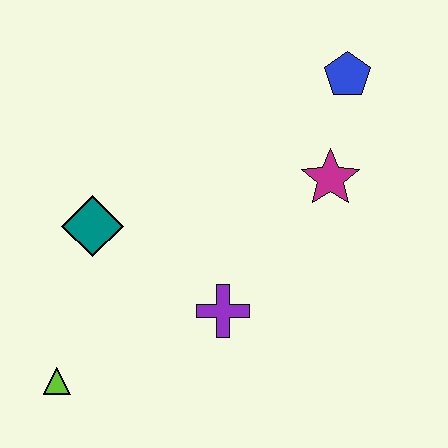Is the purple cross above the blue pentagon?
No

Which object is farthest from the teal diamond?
The blue pentagon is farthest from the teal diamond.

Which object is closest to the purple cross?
The teal diamond is closest to the purple cross.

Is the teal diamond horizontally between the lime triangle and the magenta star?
Yes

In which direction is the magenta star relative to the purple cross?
The magenta star is above the purple cross.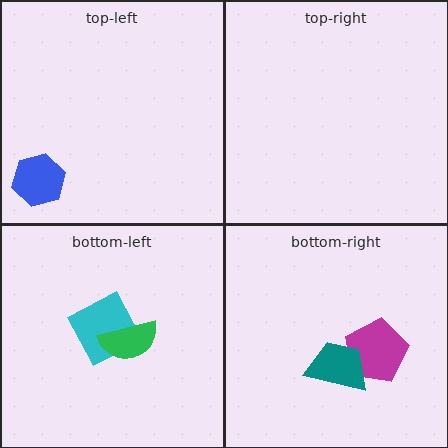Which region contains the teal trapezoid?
The bottom-right region.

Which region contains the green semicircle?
The bottom-left region.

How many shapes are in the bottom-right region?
2.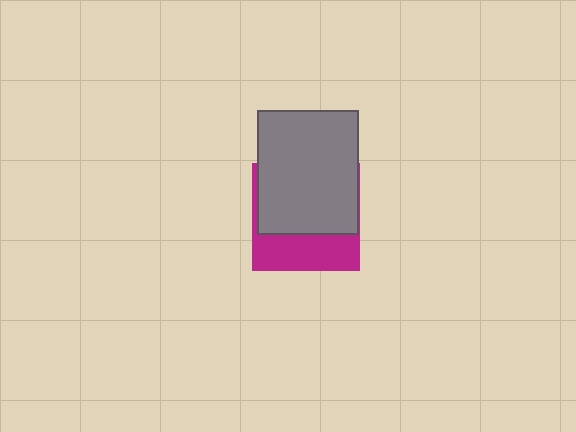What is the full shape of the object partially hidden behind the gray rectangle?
The partially hidden object is a magenta square.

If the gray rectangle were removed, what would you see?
You would see the complete magenta square.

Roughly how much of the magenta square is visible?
A small part of it is visible (roughly 37%).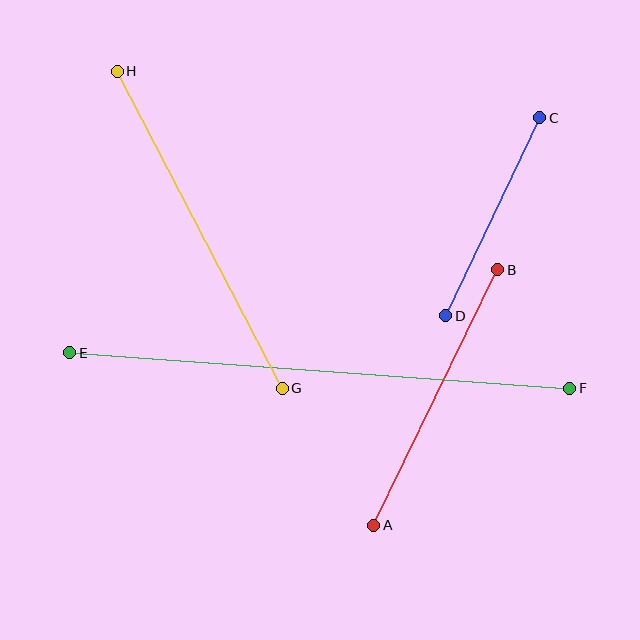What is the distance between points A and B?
The distance is approximately 284 pixels.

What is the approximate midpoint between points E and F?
The midpoint is at approximately (320, 371) pixels.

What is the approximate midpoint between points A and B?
The midpoint is at approximately (436, 398) pixels.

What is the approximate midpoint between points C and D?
The midpoint is at approximately (493, 217) pixels.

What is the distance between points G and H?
The distance is approximately 357 pixels.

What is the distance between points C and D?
The distance is approximately 219 pixels.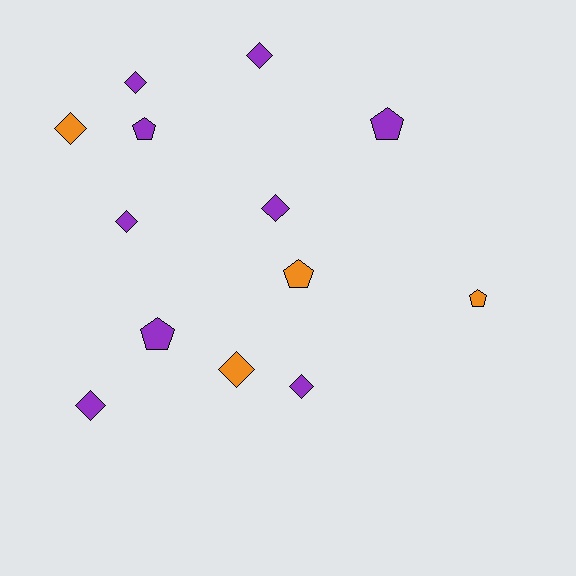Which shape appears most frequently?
Diamond, with 8 objects.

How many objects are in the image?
There are 13 objects.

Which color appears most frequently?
Purple, with 9 objects.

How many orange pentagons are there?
There are 2 orange pentagons.